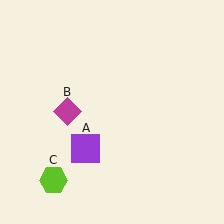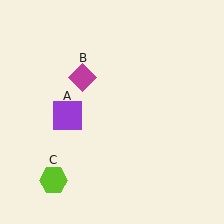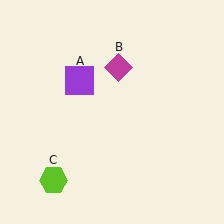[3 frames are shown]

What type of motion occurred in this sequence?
The purple square (object A), magenta diamond (object B) rotated clockwise around the center of the scene.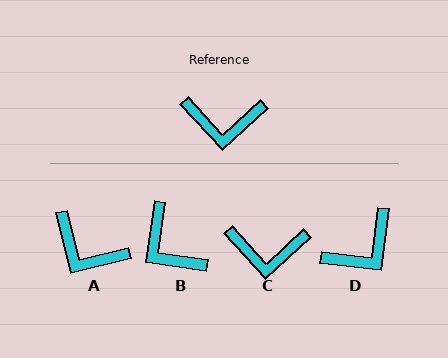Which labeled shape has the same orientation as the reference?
C.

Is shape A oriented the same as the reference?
No, it is off by about 29 degrees.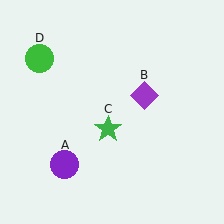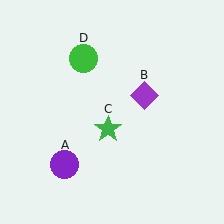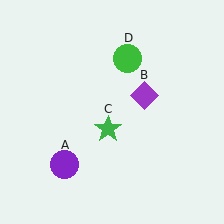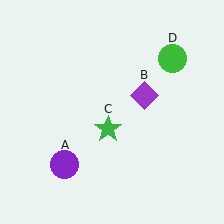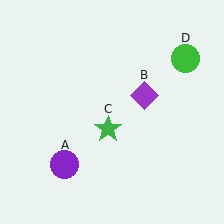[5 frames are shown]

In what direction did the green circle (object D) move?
The green circle (object D) moved right.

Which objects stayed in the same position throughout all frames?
Purple circle (object A) and purple diamond (object B) and green star (object C) remained stationary.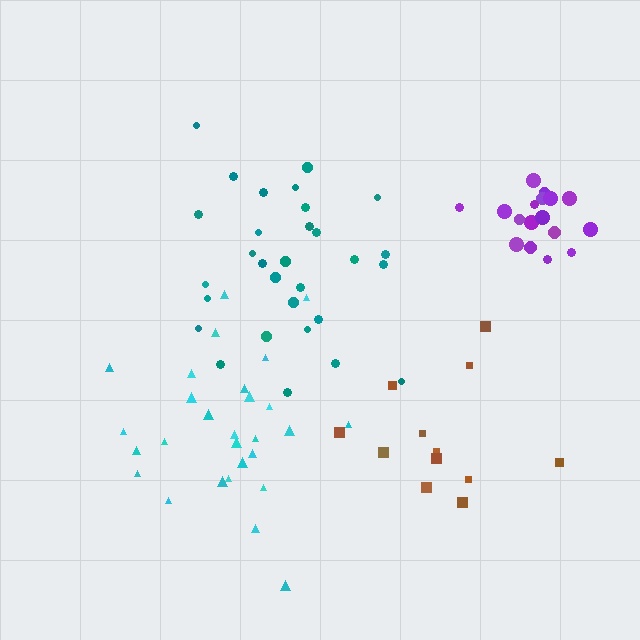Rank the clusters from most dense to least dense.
purple, teal, cyan, brown.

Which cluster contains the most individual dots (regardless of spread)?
Teal (30).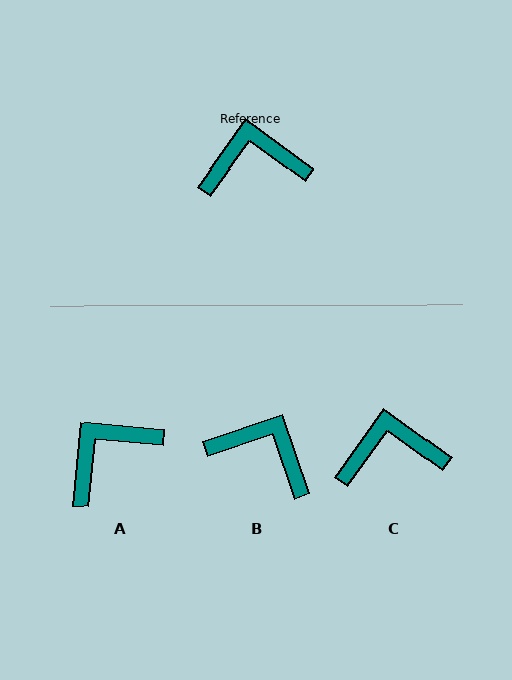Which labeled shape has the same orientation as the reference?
C.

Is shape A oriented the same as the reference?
No, it is off by about 30 degrees.